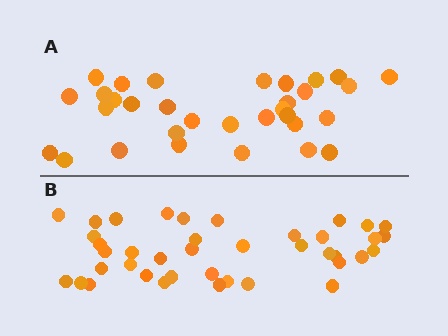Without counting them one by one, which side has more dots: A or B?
Region B (the bottom region) has more dots.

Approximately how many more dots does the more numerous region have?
Region B has roughly 8 or so more dots than region A.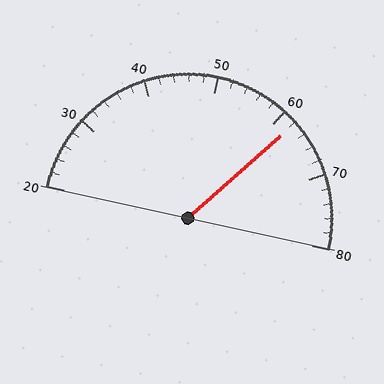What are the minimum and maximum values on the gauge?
The gauge ranges from 20 to 80.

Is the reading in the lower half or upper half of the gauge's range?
The reading is in the upper half of the range (20 to 80).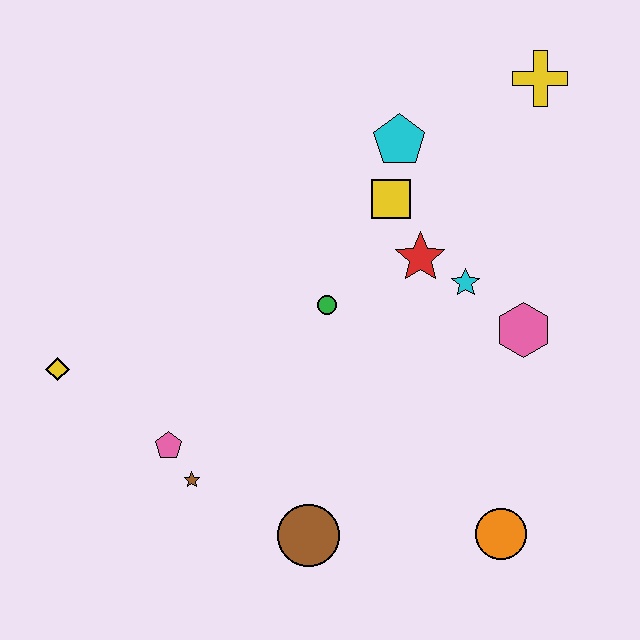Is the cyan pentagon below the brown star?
No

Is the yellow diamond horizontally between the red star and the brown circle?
No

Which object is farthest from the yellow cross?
The yellow diamond is farthest from the yellow cross.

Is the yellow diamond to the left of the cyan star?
Yes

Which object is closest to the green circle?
The red star is closest to the green circle.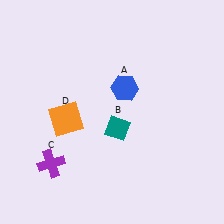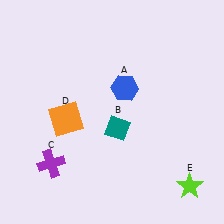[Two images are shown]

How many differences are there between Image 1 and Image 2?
There is 1 difference between the two images.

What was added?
A lime star (E) was added in Image 2.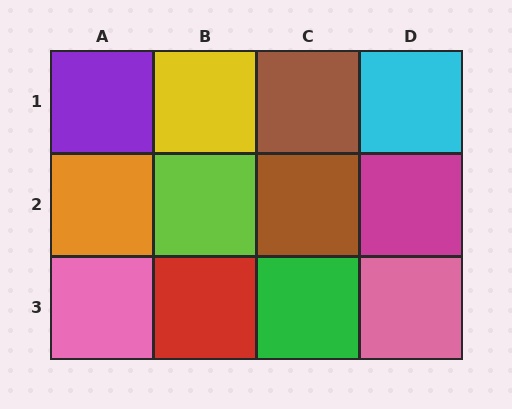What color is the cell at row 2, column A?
Orange.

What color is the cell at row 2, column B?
Lime.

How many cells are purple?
1 cell is purple.